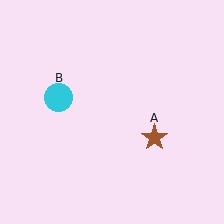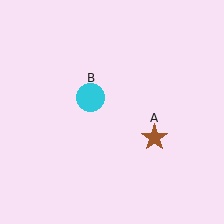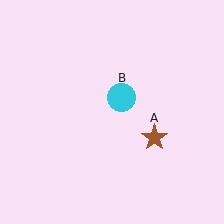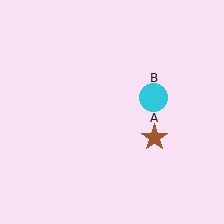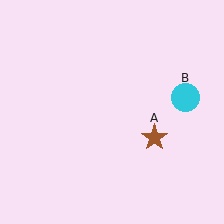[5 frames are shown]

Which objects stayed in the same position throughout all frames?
Brown star (object A) remained stationary.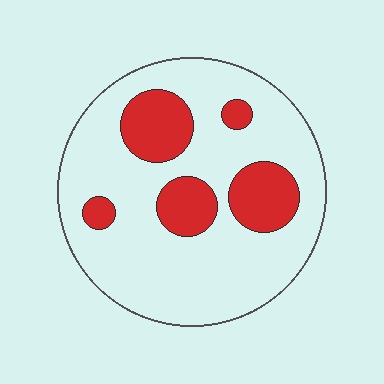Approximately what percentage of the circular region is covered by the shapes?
Approximately 25%.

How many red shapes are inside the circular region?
5.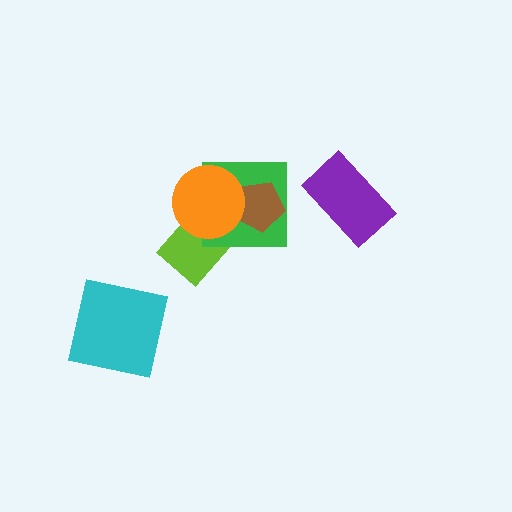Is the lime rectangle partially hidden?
Yes, it is partially covered by another shape.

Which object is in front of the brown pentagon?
The orange circle is in front of the brown pentagon.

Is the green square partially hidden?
Yes, it is partially covered by another shape.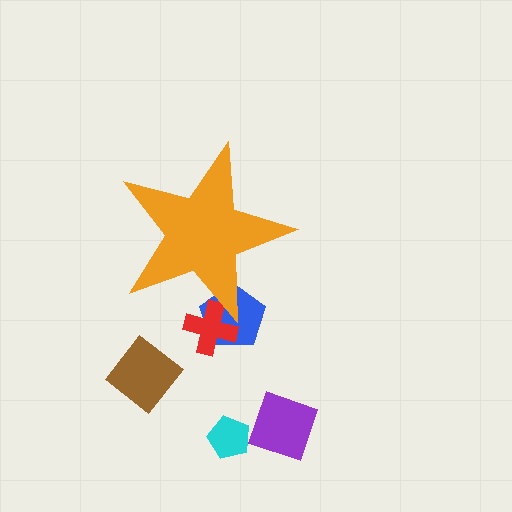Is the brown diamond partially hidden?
No, the brown diamond is fully visible.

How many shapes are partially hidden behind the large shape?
2 shapes are partially hidden.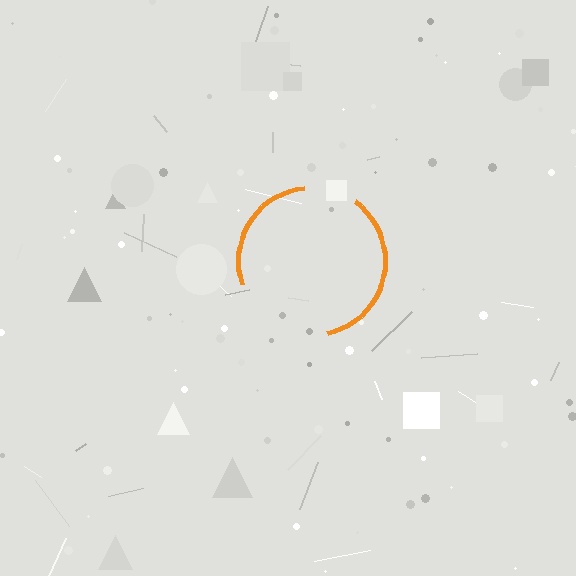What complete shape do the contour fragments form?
The contour fragments form a circle.